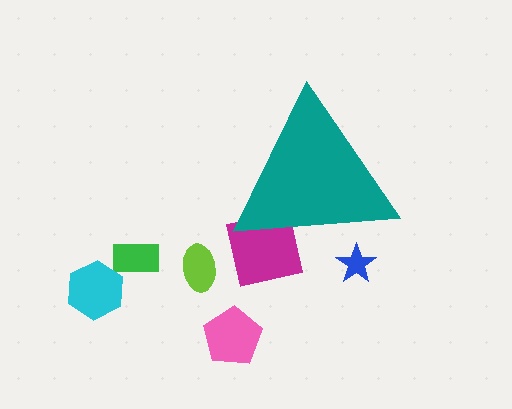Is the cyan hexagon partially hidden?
No, the cyan hexagon is fully visible.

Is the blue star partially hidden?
Yes, the blue star is partially hidden behind the teal triangle.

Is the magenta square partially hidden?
Yes, the magenta square is partially hidden behind the teal triangle.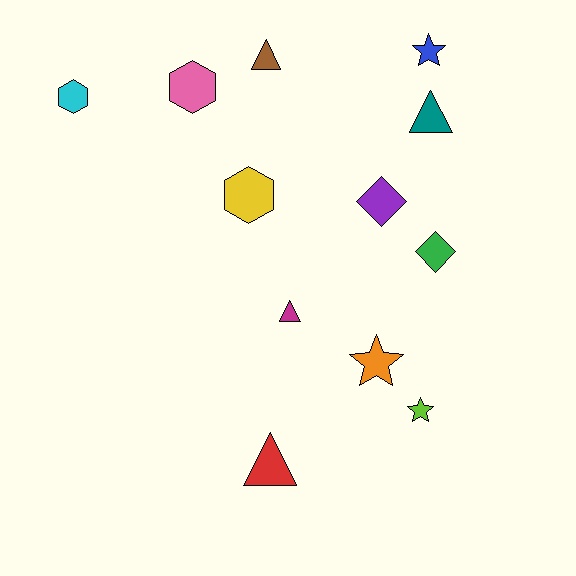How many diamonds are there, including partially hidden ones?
There are 2 diamonds.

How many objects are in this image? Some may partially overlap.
There are 12 objects.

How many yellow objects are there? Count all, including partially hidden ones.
There is 1 yellow object.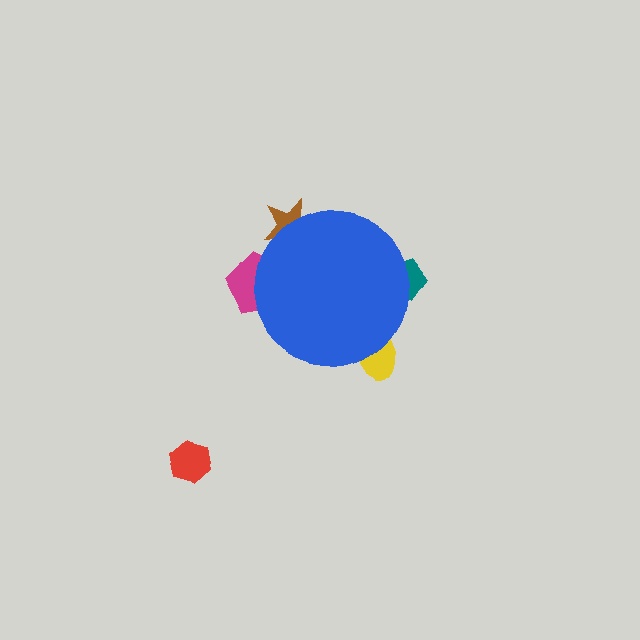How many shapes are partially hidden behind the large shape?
4 shapes are partially hidden.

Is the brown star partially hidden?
Yes, the brown star is partially hidden behind the blue circle.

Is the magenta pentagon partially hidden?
Yes, the magenta pentagon is partially hidden behind the blue circle.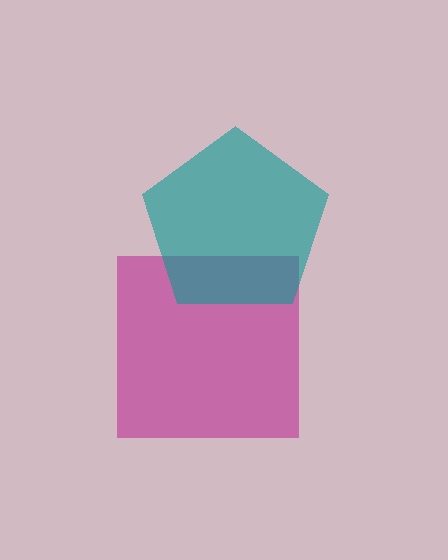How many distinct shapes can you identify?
There are 2 distinct shapes: a magenta square, a teal pentagon.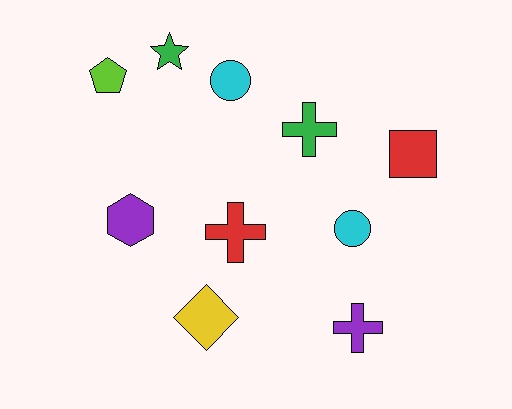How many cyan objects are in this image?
There are 2 cyan objects.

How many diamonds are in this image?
There is 1 diamond.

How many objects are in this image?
There are 10 objects.